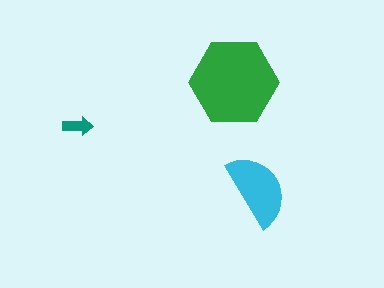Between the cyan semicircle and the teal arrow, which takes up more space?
The cyan semicircle.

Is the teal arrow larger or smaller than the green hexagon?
Smaller.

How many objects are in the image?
There are 3 objects in the image.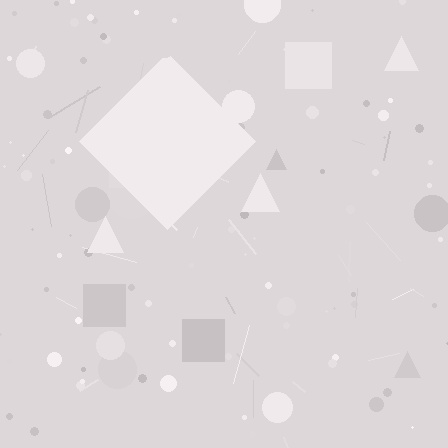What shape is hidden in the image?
A diamond is hidden in the image.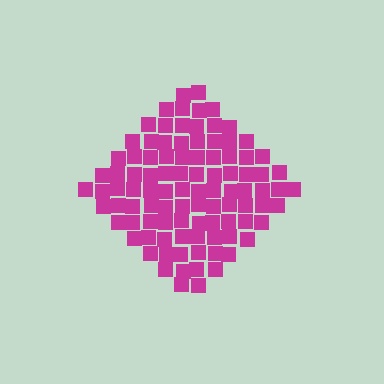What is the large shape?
The large shape is a diamond.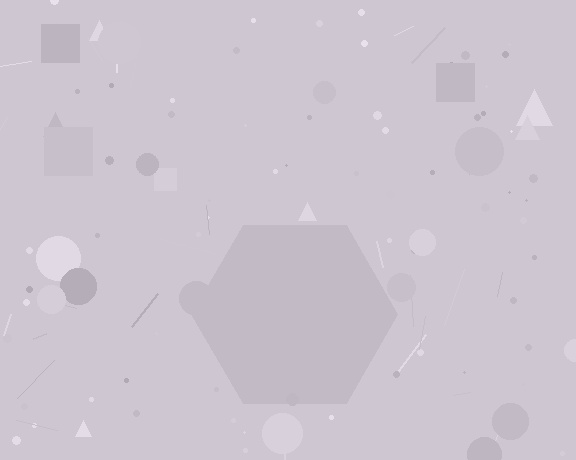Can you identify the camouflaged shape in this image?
The camouflaged shape is a hexagon.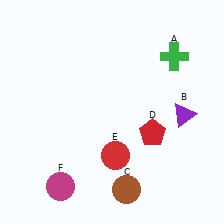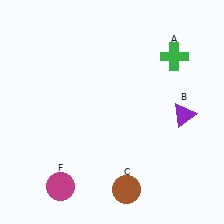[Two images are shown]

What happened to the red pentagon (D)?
The red pentagon (D) was removed in Image 2. It was in the bottom-right area of Image 1.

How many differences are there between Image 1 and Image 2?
There are 2 differences between the two images.